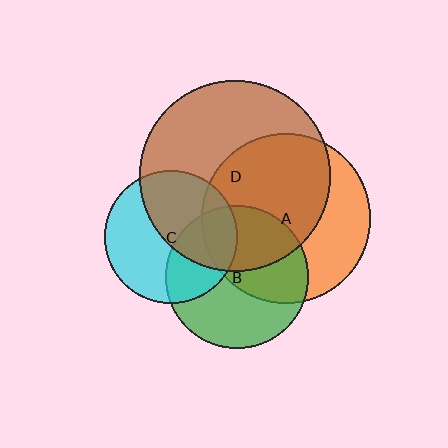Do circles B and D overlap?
Yes.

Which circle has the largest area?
Circle D (brown).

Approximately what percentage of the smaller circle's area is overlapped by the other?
Approximately 35%.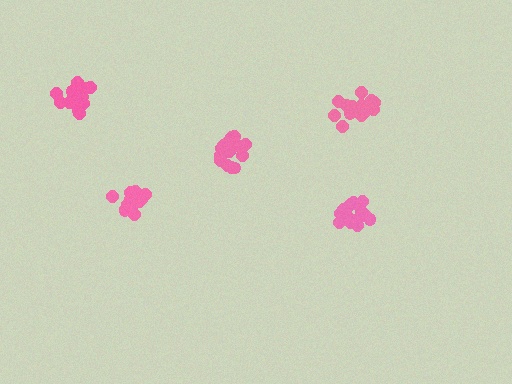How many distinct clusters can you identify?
There are 5 distinct clusters.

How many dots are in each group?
Group 1: 16 dots, Group 2: 16 dots, Group 3: 16 dots, Group 4: 18 dots, Group 5: 17 dots (83 total).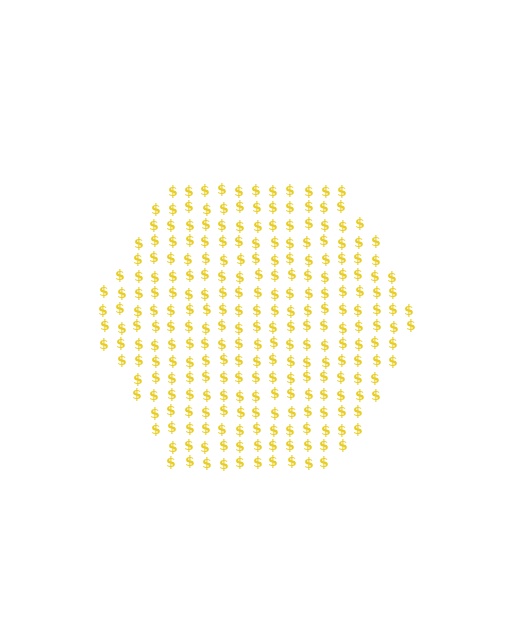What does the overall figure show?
The overall figure shows a hexagon.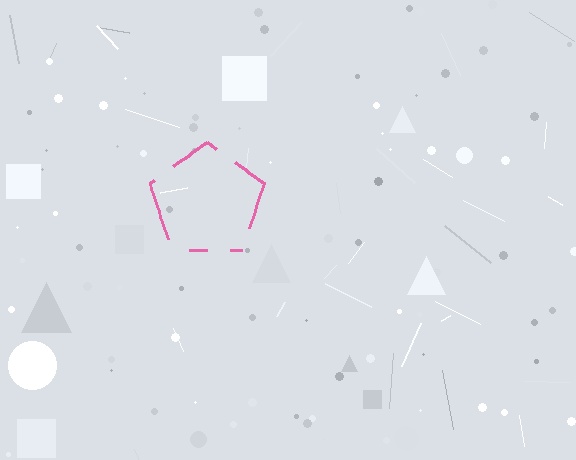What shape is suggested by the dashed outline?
The dashed outline suggests a pentagon.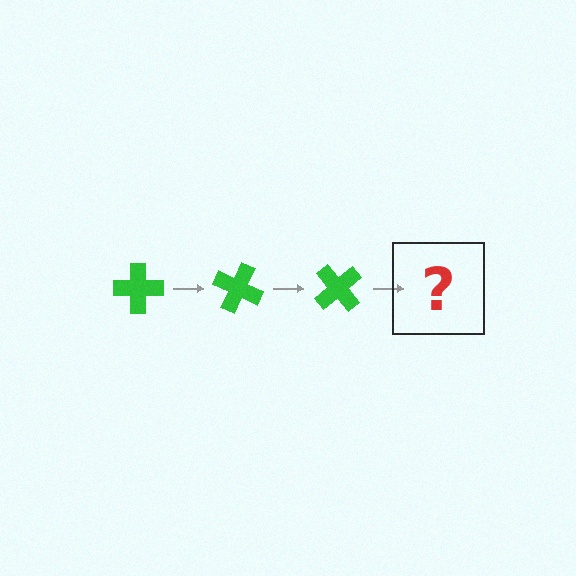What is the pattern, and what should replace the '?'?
The pattern is that the cross rotates 25 degrees each step. The '?' should be a green cross rotated 75 degrees.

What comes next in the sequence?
The next element should be a green cross rotated 75 degrees.